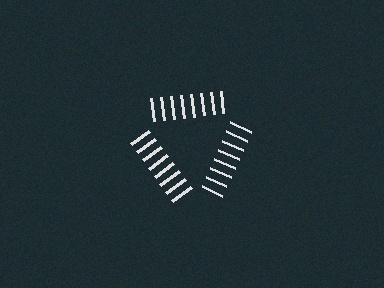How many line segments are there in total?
24 — 8 along each of the 3 edges.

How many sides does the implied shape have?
3 sides — the line-ends trace a triangle.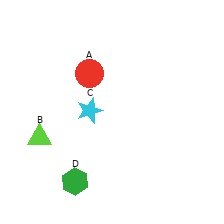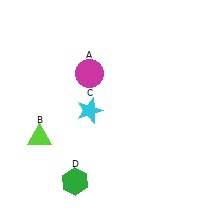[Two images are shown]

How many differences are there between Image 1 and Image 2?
There is 1 difference between the two images.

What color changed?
The circle (A) changed from red in Image 1 to magenta in Image 2.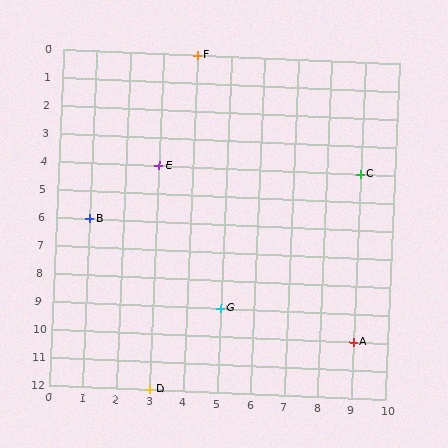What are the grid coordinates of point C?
Point C is at grid coordinates (9, 4).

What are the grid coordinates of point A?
Point A is at grid coordinates (9, 10).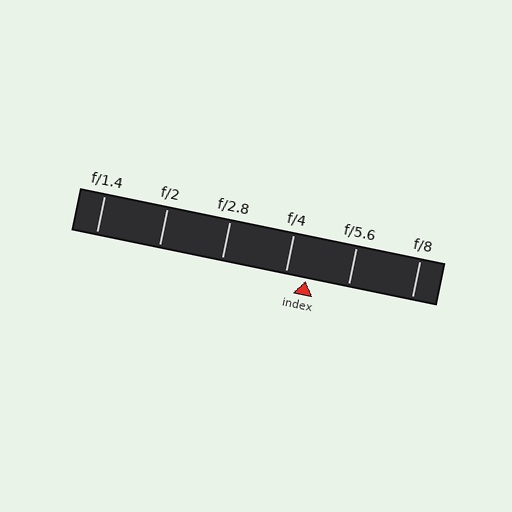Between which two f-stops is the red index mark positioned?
The index mark is between f/4 and f/5.6.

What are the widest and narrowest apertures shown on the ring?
The widest aperture shown is f/1.4 and the narrowest is f/8.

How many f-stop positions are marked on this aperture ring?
There are 6 f-stop positions marked.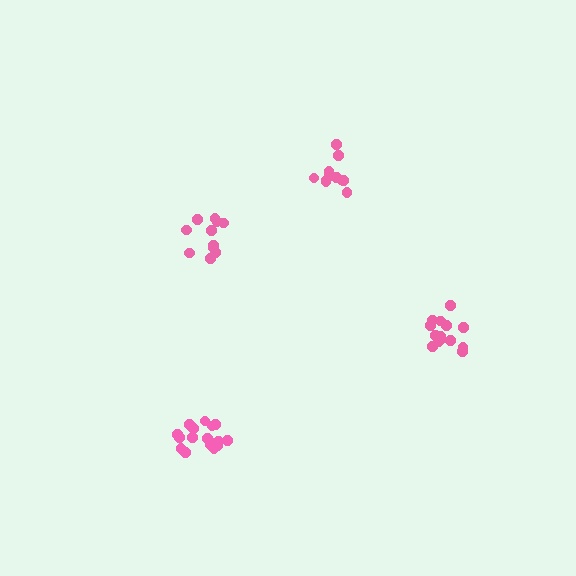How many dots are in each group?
Group 1: 17 dots, Group 2: 14 dots, Group 3: 11 dots, Group 4: 11 dots (53 total).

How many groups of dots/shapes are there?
There are 4 groups.